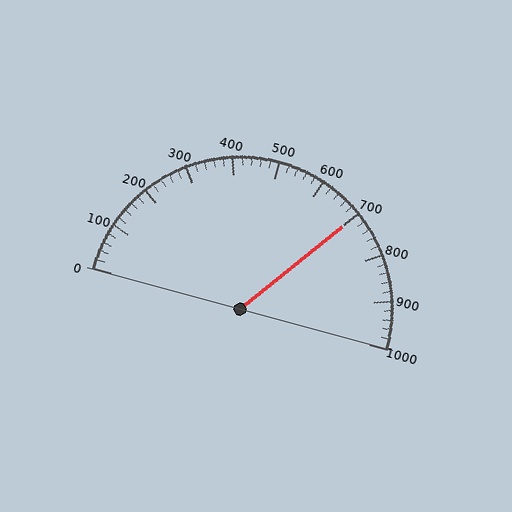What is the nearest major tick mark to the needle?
The nearest major tick mark is 700.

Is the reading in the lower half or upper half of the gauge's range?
The reading is in the upper half of the range (0 to 1000).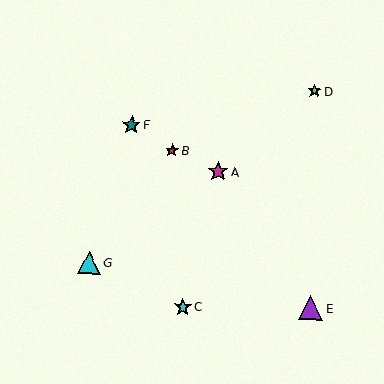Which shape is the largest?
The purple triangle (labeled E) is the largest.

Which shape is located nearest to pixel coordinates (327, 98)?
The lime star (labeled D) at (314, 91) is nearest to that location.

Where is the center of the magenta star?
The center of the magenta star is at (218, 171).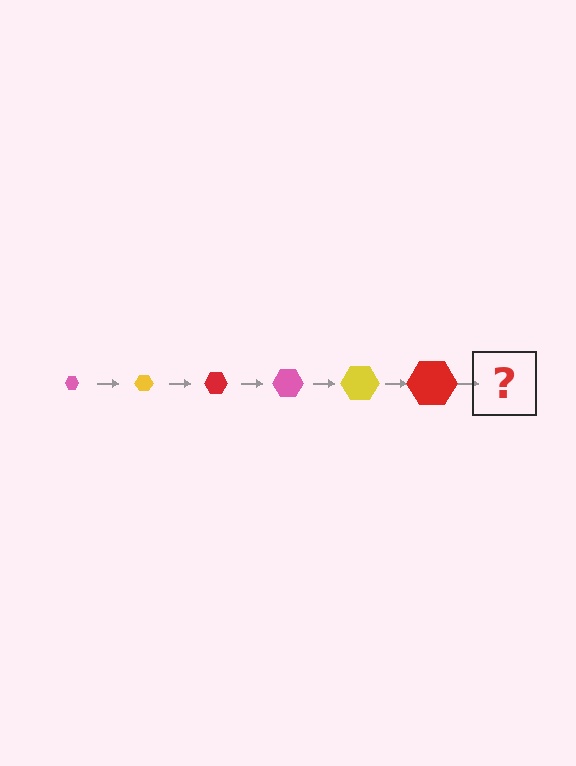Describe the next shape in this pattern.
It should be a pink hexagon, larger than the previous one.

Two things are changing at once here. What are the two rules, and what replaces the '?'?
The two rules are that the hexagon grows larger each step and the color cycles through pink, yellow, and red. The '?' should be a pink hexagon, larger than the previous one.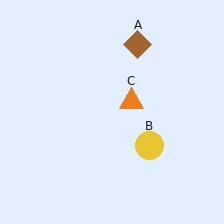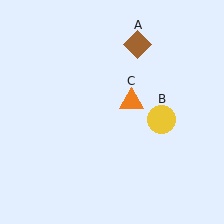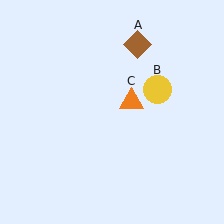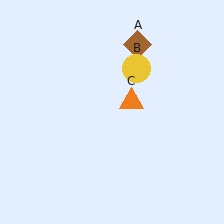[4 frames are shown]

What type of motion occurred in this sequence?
The yellow circle (object B) rotated counterclockwise around the center of the scene.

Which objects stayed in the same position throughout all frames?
Brown diamond (object A) and orange triangle (object C) remained stationary.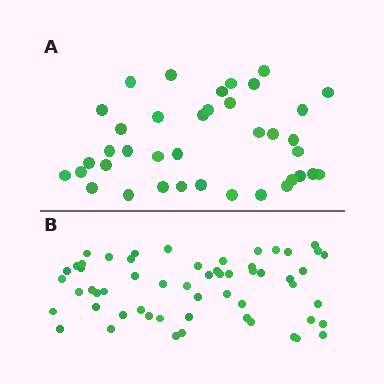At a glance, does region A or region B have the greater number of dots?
Region B (the bottom region) has more dots.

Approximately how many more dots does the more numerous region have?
Region B has approximately 20 more dots than region A.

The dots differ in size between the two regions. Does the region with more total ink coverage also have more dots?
No. Region A has more total ink coverage because its dots are larger, but region B actually contains more individual dots. Total area can be misleading — the number of items is what matters here.